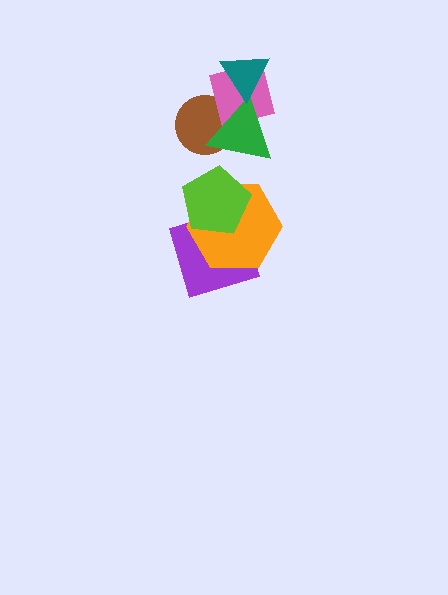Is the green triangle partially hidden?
Yes, it is partially covered by another shape.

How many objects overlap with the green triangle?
3 objects overlap with the green triangle.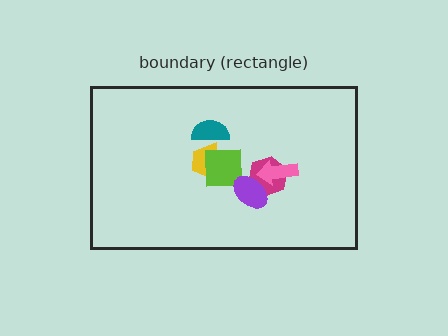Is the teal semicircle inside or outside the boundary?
Inside.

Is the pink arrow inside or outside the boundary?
Inside.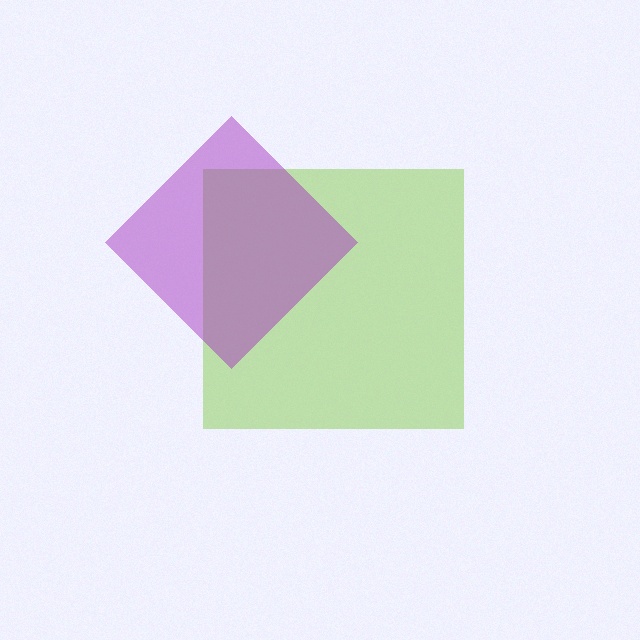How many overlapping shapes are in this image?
There are 2 overlapping shapes in the image.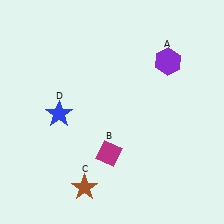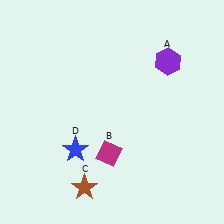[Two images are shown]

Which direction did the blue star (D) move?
The blue star (D) moved down.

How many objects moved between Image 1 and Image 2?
1 object moved between the two images.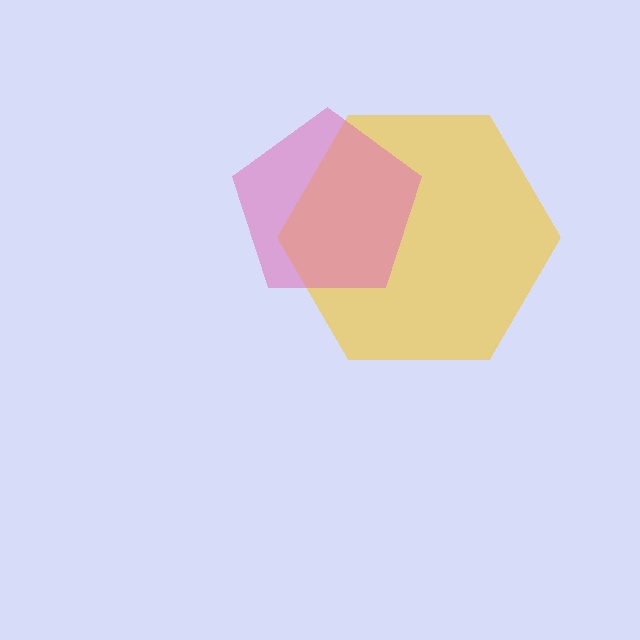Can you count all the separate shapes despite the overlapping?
Yes, there are 2 separate shapes.